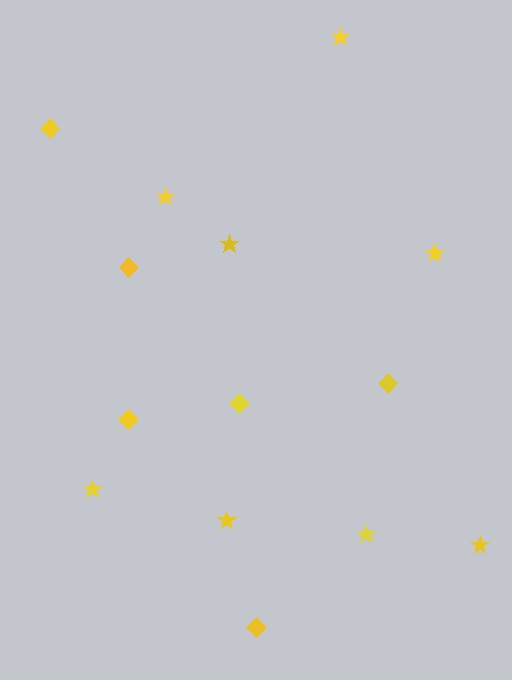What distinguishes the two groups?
There are 2 groups: one group of stars (8) and one group of diamonds (6).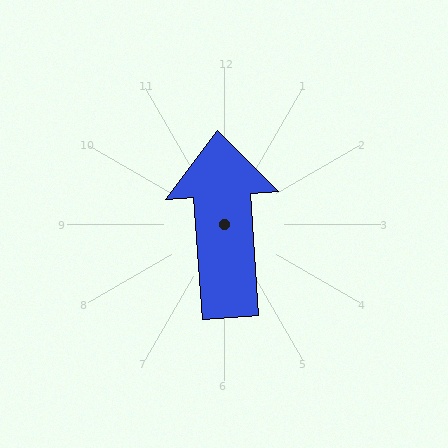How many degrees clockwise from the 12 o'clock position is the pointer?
Approximately 356 degrees.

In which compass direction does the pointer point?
North.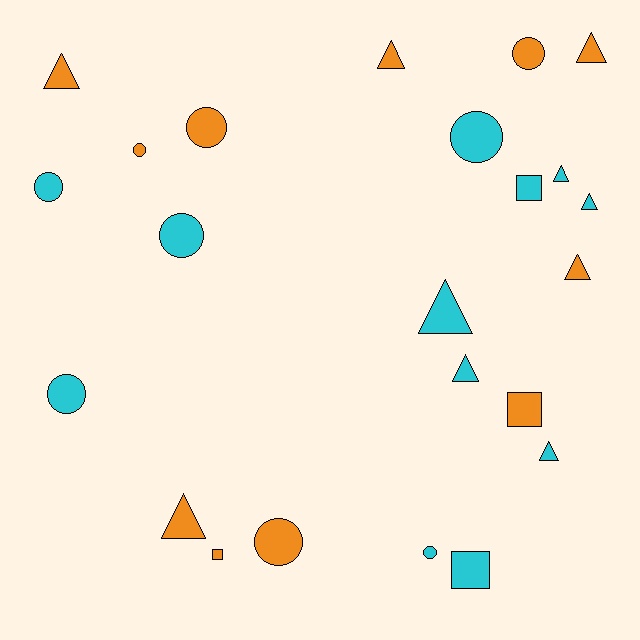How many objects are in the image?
There are 23 objects.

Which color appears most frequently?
Cyan, with 12 objects.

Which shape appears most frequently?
Triangle, with 10 objects.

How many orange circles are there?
There are 4 orange circles.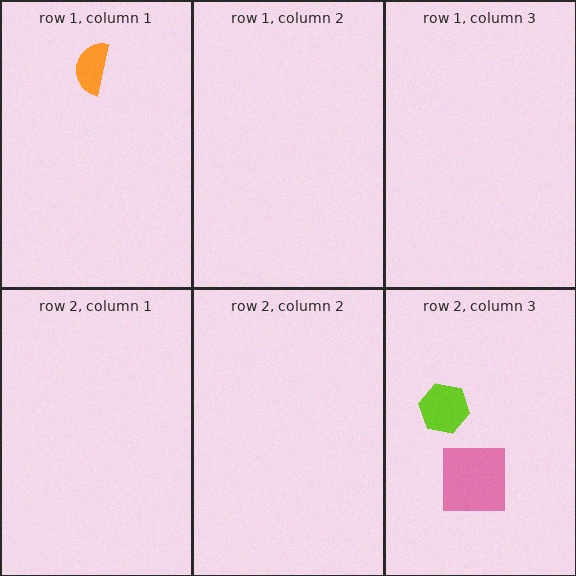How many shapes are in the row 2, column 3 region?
2.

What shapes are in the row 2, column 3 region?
The lime hexagon, the pink square.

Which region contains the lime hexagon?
The row 2, column 3 region.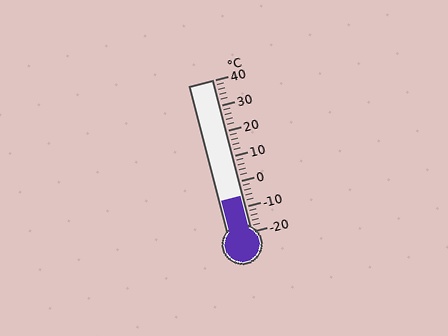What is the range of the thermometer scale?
The thermometer scale ranges from -20°C to 40°C.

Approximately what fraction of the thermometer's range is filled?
The thermometer is filled to approximately 25% of its range.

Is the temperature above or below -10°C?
The temperature is above -10°C.